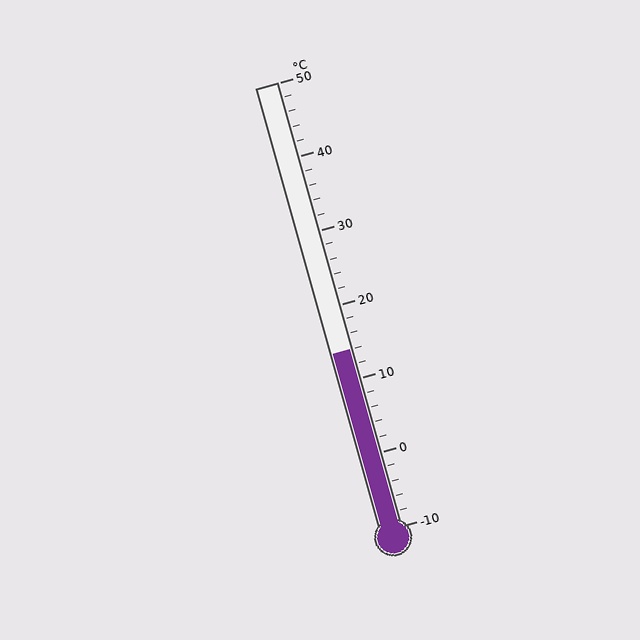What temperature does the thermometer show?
The thermometer shows approximately 14°C.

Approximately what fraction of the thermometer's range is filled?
The thermometer is filled to approximately 40% of its range.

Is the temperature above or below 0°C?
The temperature is above 0°C.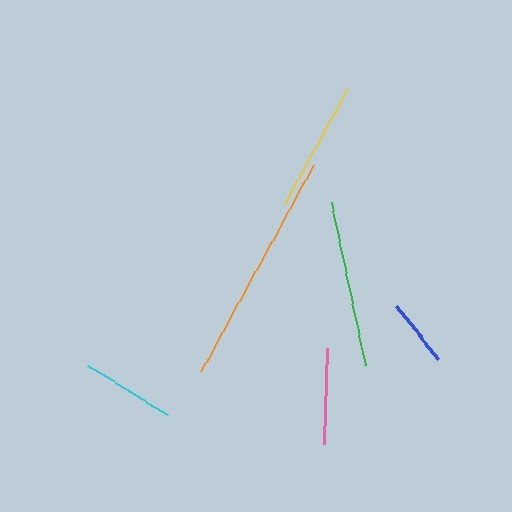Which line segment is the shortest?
The blue line is the shortest at approximately 68 pixels.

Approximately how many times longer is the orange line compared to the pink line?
The orange line is approximately 2.4 times the length of the pink line.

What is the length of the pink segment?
The pink segment is approximately 97 pixels long.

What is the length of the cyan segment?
The cyan segment is approximately 94 pixels long.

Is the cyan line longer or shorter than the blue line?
The cyan line is longer than the blue line.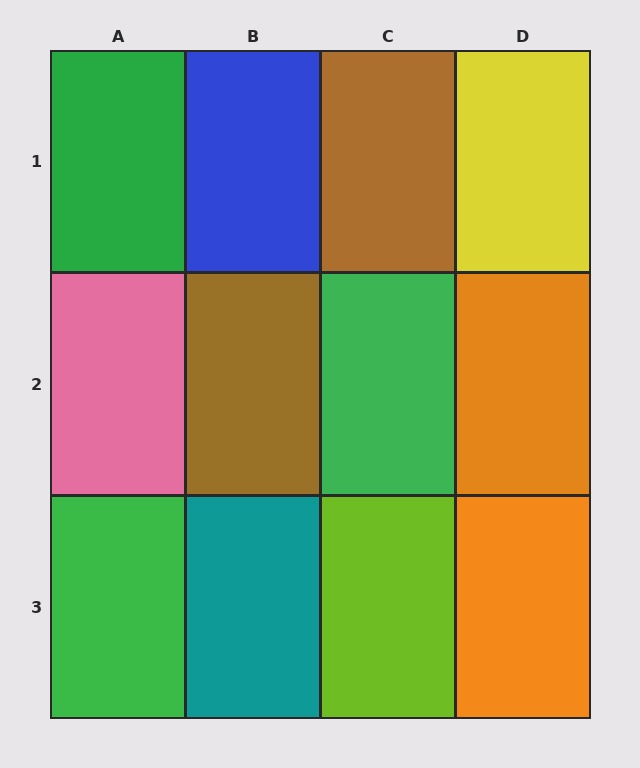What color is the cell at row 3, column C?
Lime.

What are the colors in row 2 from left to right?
Pink, brown, green, orange.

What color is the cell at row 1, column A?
Green.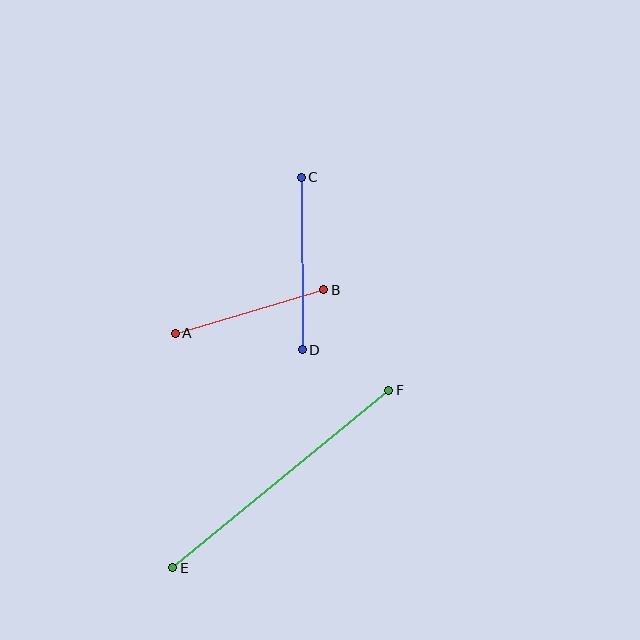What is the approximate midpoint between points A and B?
The midpoint is at approximately (249, 312) pixels.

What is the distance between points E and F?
The distance is approximately 280 pixels.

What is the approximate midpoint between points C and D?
The midpoint is at approximately (302, 263) pixels.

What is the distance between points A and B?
The distance is approximately 155 pixels.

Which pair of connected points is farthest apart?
Points E and F are farthest apart.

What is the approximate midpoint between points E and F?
The midpoint is at approximately (281, 479) pixels.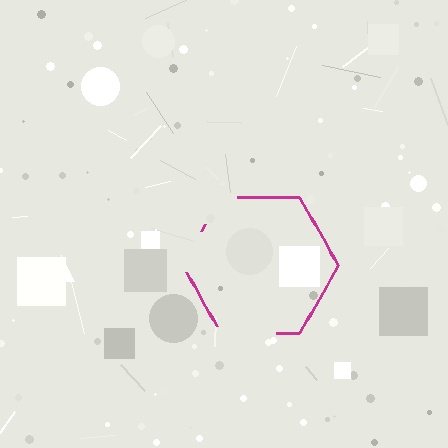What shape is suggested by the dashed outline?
The dashed outline suggests a hexagon.